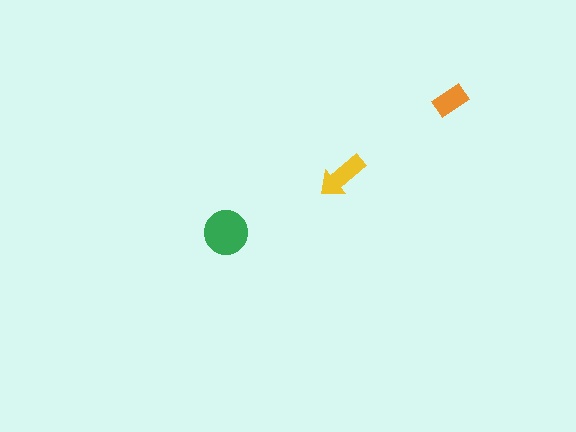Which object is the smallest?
The orange rectangle.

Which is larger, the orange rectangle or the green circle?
The green circle.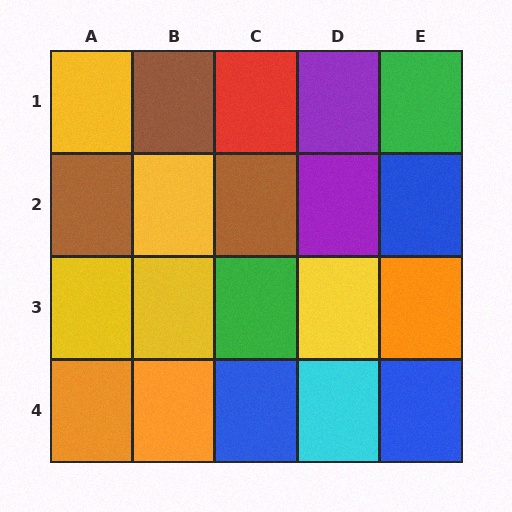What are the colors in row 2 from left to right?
Brown, yellow, brown, purple, blue.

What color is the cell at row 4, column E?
Blue.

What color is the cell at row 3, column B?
Yellow.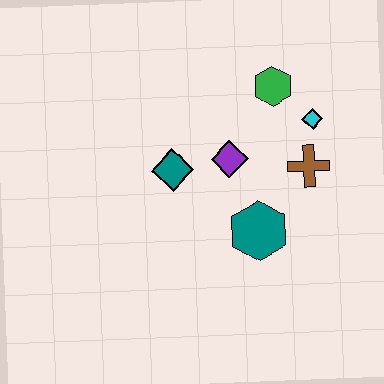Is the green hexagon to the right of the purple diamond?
Yes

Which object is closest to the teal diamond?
The purple diamond is closest to the teal diamond.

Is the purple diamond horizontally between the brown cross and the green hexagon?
No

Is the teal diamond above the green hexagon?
No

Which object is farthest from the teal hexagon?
The green hexagon is farthest from the teal hexagon.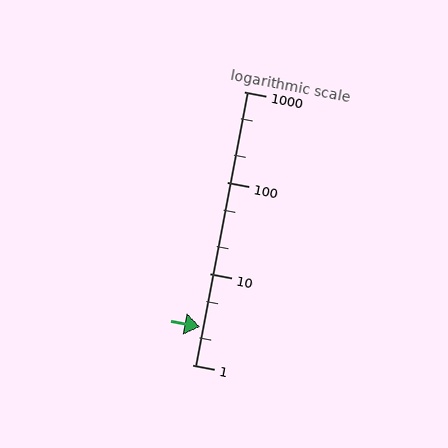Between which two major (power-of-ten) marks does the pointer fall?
The pointer is between 1 and 10.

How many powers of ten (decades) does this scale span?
The scale spans 3 decades, from 1 to 1000.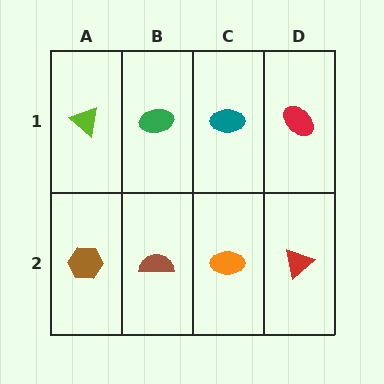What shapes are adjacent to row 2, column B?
A green ellipse (row 1, column B), a brown hexagon (row 2, column A), an orange ellipse (row 2, column C).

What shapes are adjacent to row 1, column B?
A brown semicircle (row 2, column B), a lime triangle (row 1, column A), a teal ellipse (row 1, column C).